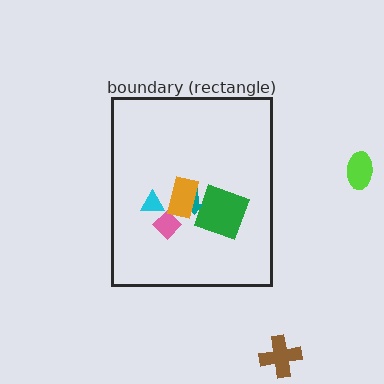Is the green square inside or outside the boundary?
Inside.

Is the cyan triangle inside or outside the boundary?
Inside.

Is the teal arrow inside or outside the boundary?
Inside.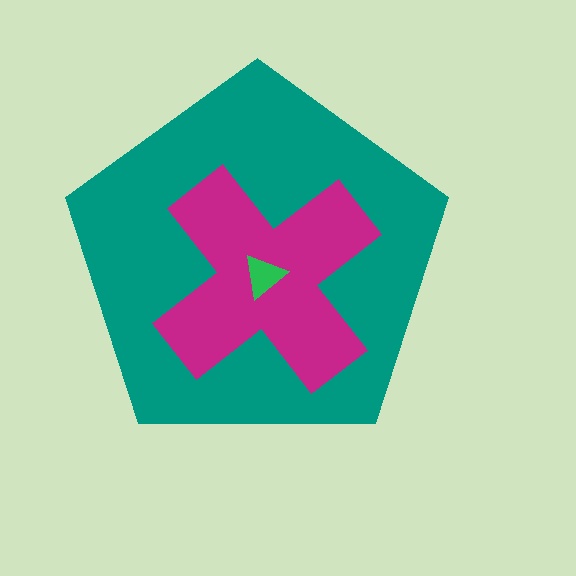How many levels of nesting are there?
3.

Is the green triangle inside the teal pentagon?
Yes.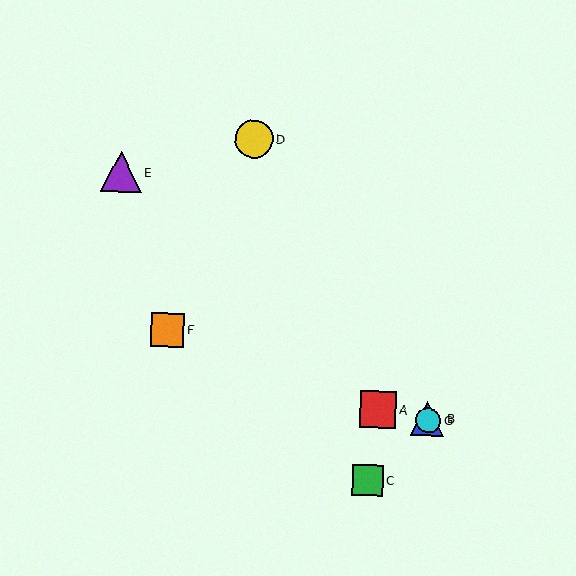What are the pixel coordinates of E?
Object E is at (121, 172).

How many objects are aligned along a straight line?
3 objects (B, D, G) are aligned along a straight line.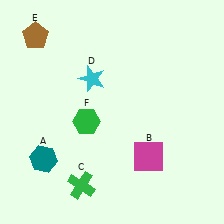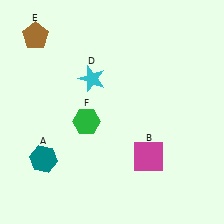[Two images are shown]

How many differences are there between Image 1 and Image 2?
There is 1 difference between the two images.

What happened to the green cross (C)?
The green cross (C) was removed in Image 2. It was in the bottom-left area of Image 1.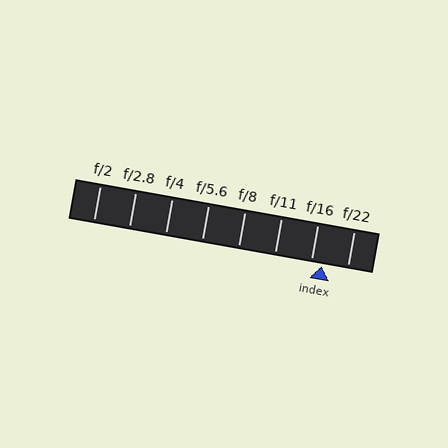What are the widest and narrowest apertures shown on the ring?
The widest aperture shown is f/2 and the narrowest is f/22.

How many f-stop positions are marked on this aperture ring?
There are 8 f-stop positions marked.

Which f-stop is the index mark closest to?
The index mark is closest to f/16.